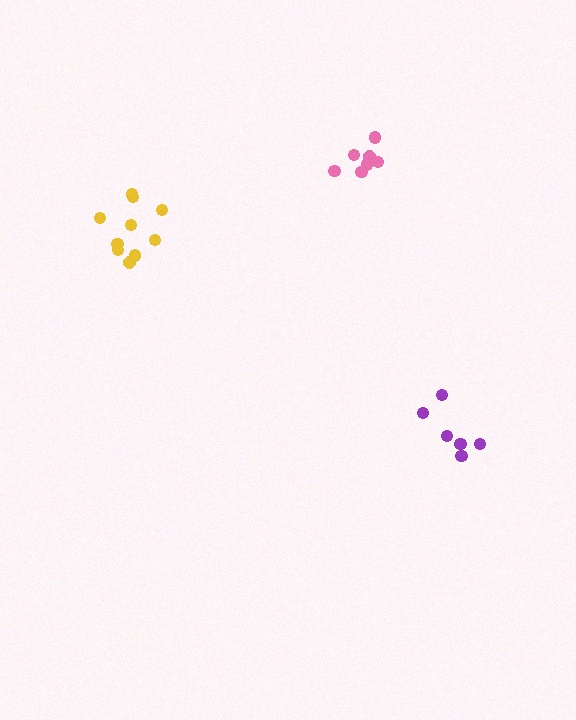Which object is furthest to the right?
The purple cluster is rightmost.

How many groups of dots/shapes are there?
There are 3 groups.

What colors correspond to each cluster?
The clusters are colored: purple, yellow, pink.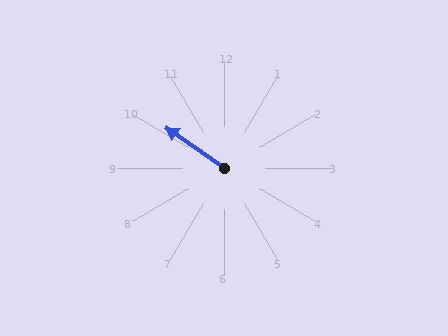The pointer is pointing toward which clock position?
Roughly 10 o'clock.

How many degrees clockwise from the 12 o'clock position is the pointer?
Approximately 305 degrees.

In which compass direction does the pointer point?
Northwest.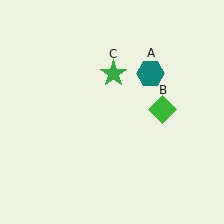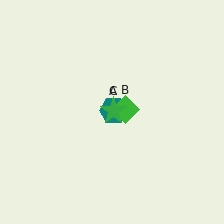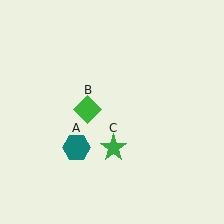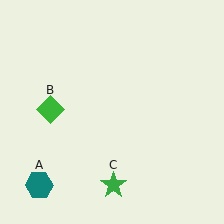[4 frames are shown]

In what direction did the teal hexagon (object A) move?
The teal hexagon (object A) moved down and to the left.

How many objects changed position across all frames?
3 objects changed position: teal hexagon (object A), green diamond (object B), green star (object C).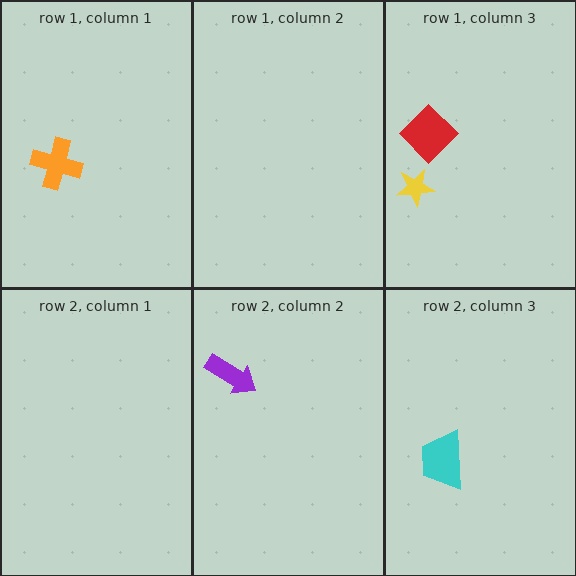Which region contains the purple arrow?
The row 2, column 2 region.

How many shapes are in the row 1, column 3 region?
2.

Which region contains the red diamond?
The row 1, column 3 region.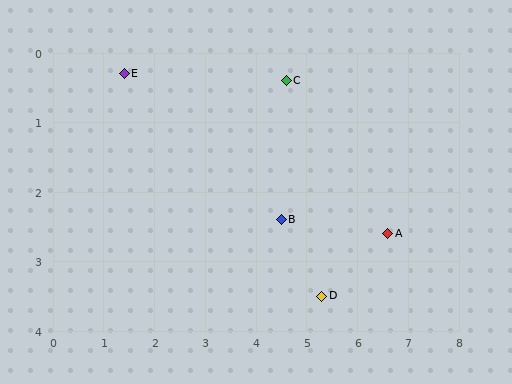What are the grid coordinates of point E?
Point E is at approximately (1.4, 0.3).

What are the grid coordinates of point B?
Point B is at approximately (4.5, 2.4).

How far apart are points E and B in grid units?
Points E and B are about 3.7 grid units apart.